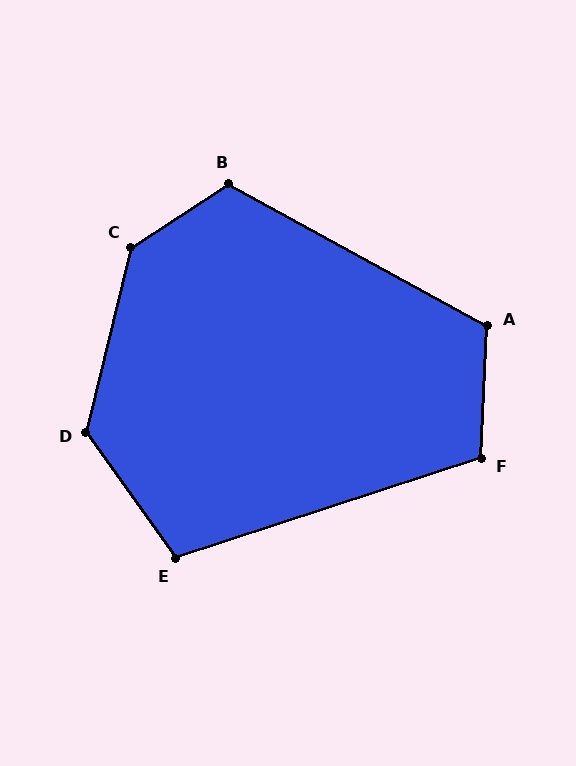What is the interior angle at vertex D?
Approximately 131 degrees (obtuse).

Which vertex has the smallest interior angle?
E, at approximately 108 degrees.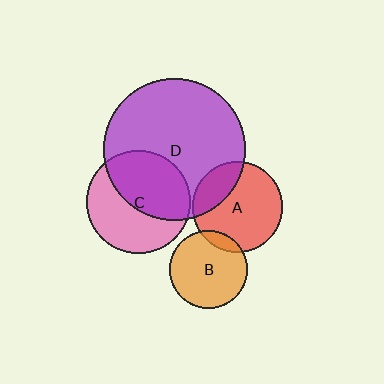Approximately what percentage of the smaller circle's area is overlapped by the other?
Approximately 25%.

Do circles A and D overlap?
Yes.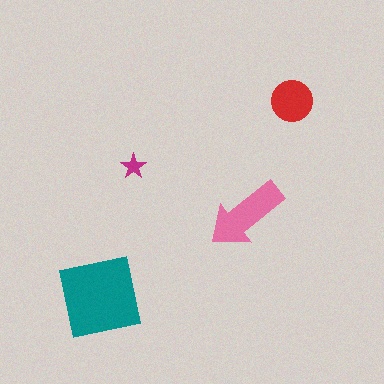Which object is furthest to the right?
The red circle is rightmost.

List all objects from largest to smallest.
The teal square, the pink arrow, the red circle, the magenta star.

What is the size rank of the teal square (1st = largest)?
1st.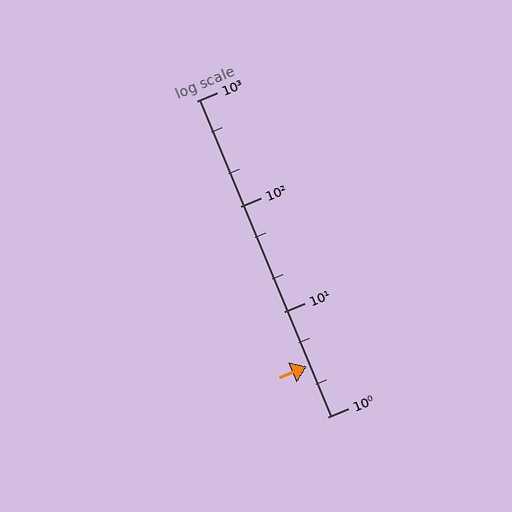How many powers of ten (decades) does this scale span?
The scale spans 3 decades, from 1 to 1000.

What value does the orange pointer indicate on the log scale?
The pointer indicates approximately 3.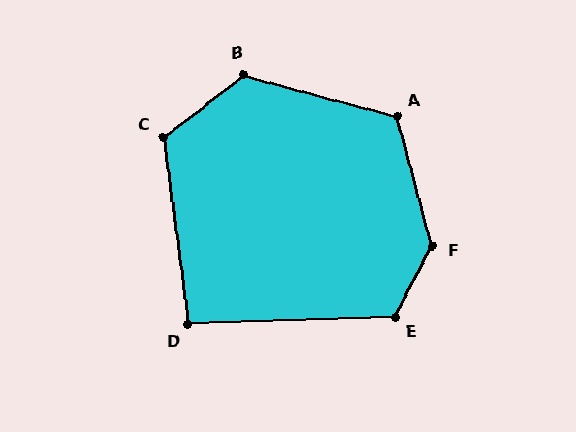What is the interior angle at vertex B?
Approximately 127 degrees (obtuse).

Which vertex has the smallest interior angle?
D, at approximately 96 degrees.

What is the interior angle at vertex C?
Approximately 120 degrees (obtuse).